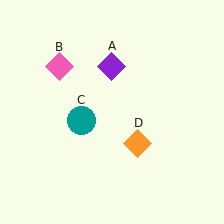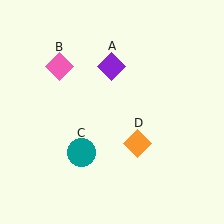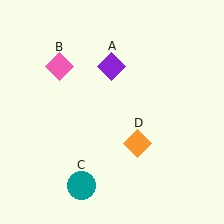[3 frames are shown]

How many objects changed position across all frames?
1 object changed position: teal circle (object C).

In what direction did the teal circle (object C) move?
The teal circle (object C) moved down.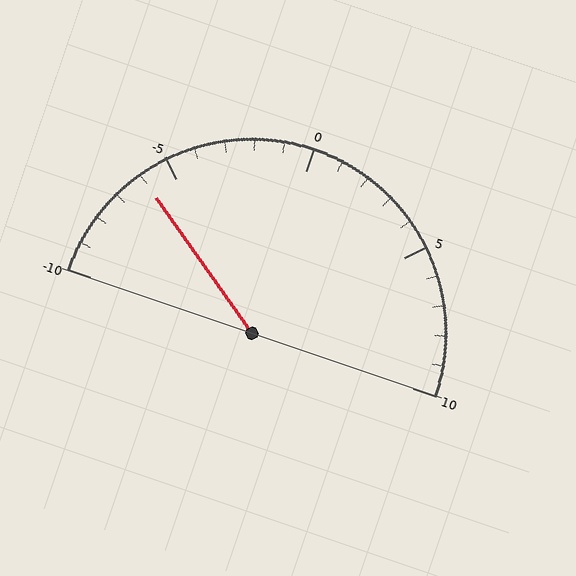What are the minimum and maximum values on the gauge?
The gauge ranges from -10 to 10.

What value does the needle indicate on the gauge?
The needle indicates approximately -6.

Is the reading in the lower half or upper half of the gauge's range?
The reading is in the lower half of the range (-10 to 10).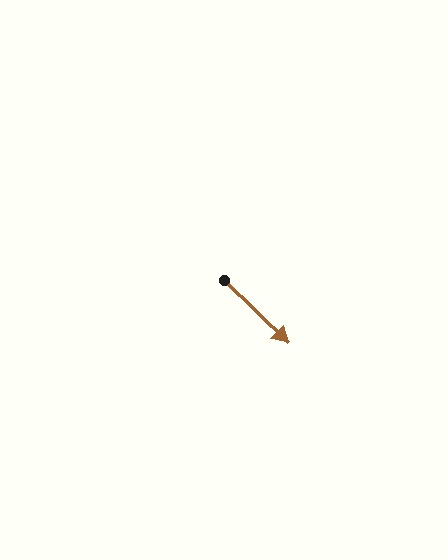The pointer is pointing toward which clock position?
Roughly 4 o'clock.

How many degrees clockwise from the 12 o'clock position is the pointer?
Approximately 134 degrees.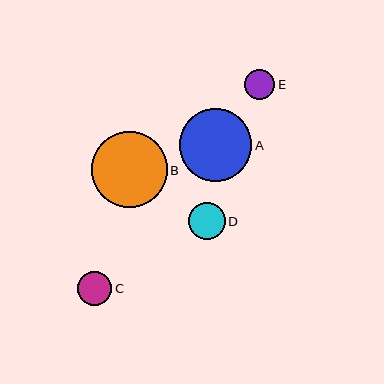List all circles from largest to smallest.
From largest to smallest: B, A, D, C, E.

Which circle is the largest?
Circle B is the largest with a size of approximately 75 pixels.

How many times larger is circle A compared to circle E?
Circle A is approximately 2.4 times the size of circle E.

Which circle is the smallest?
Circle E is the smallest with a size of approximately 30 pixels.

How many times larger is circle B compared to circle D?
Circle B is approximately 2.1 times the size of circle D.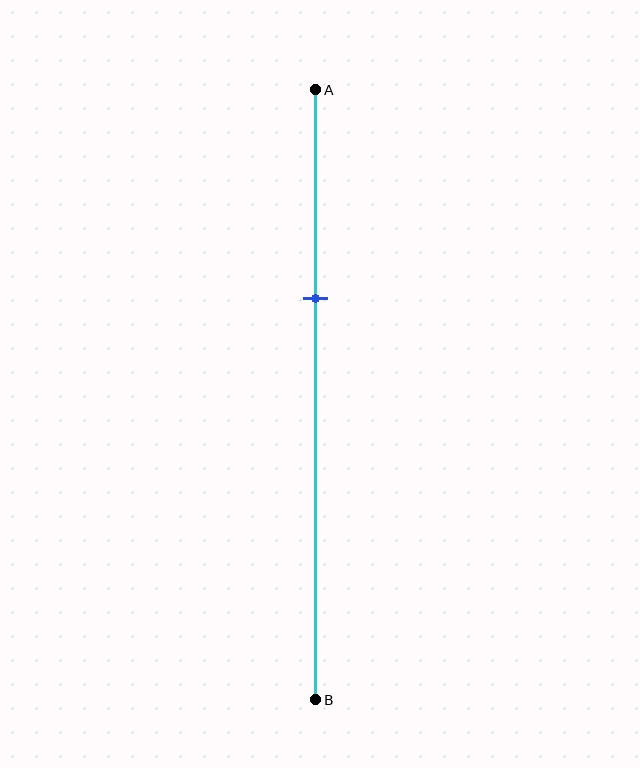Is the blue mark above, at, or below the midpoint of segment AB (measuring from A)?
The blue mark is above the midpoint of segment AB.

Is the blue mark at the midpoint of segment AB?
No, the mark is at about 35% from A, not at the 50% midpoint.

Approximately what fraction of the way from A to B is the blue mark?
The blue mark is approximately 35% of the way from A to B.